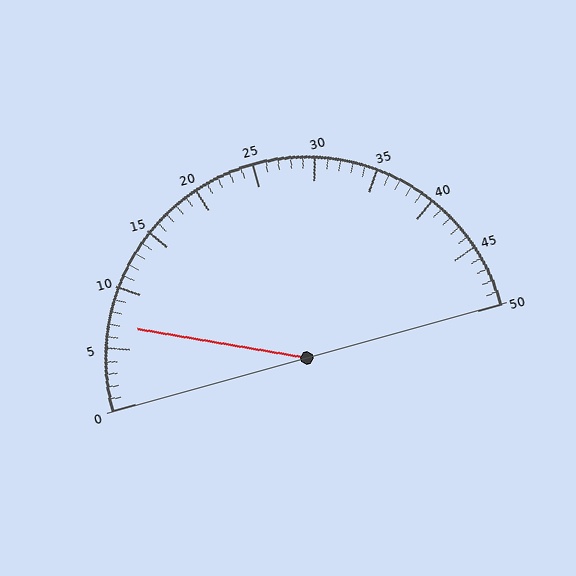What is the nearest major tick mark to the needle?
The nearest major tick mark is 5.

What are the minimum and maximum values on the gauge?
The gauge ranges from 0 to 50.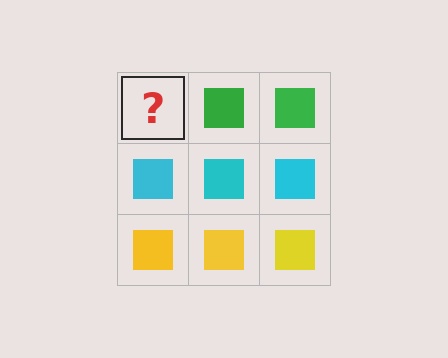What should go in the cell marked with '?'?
The missing cell should contain a green square.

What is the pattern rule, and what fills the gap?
The rule is that each row has a consistent color. The gap should be filled with a green square.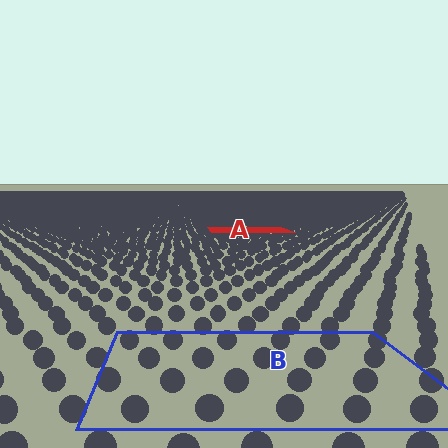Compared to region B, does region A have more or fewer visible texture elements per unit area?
Region A has more texture elements per unit area — they are packed more densely because it is farther away.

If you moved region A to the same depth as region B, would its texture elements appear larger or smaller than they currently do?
They would appear larger. At a closer depth, the same texture elements are projected at a bigger on-screen size.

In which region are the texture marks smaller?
The texture marks are smaller in region A, because it is farther away.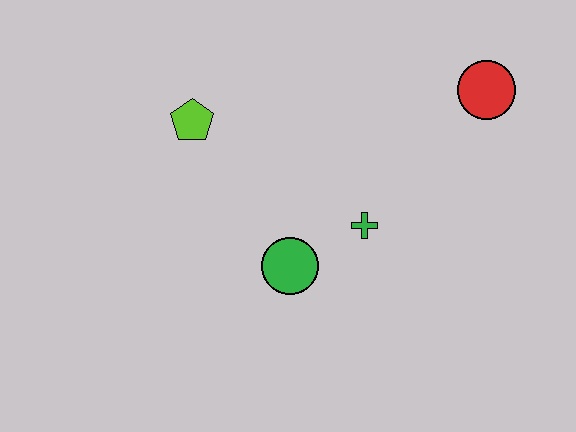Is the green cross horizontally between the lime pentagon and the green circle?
No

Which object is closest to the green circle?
The green cross is closest to the green circle.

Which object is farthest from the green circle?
The red circle is farthest from the green circle.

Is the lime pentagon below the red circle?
Yes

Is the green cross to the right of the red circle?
No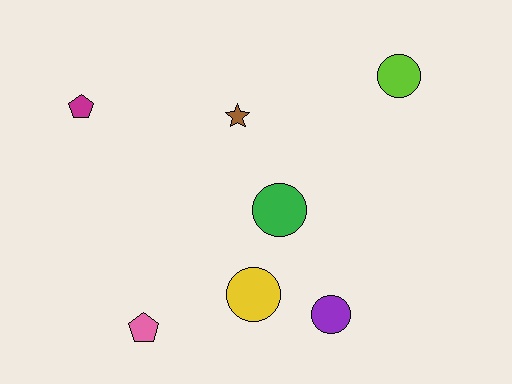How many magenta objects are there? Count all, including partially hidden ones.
There is 1 magenta object.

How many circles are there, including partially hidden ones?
There are 4 circles.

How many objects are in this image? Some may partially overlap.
There are 7 objects.